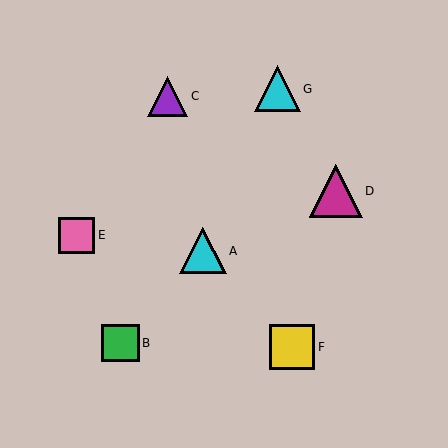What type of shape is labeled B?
Shape B is a green square.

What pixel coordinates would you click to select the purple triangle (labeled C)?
Click at (168, 96) to select the purple triangle C.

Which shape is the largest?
The magenta triangle (labeled D) is the largest.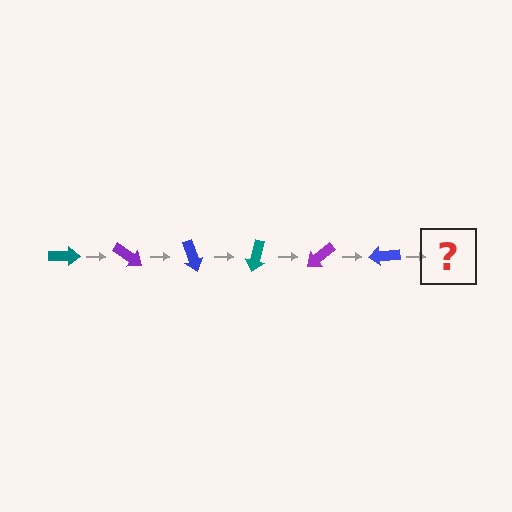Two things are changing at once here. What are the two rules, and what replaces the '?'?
The two rules are that it rotates 35 degrees each step and the color cycles through teal, purple, and blue. The '?' should be a teal arrow, rotated 210 degrees from the start.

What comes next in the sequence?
The next element should be a teal arrow, rotated 210 degrees from the start.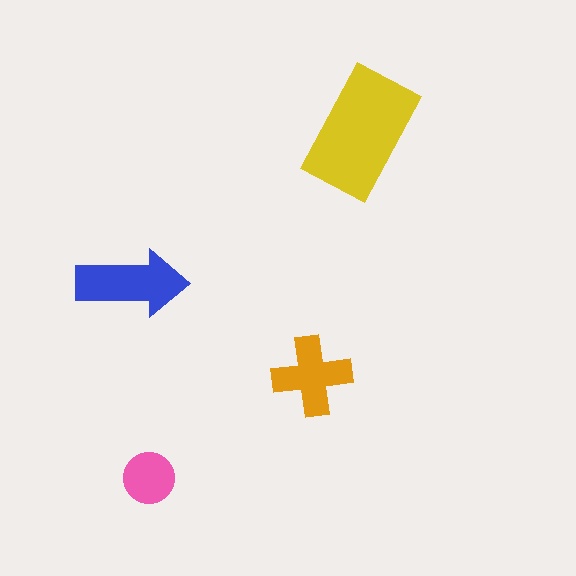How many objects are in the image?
There are 4 objects in the image.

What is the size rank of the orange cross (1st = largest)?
3rd.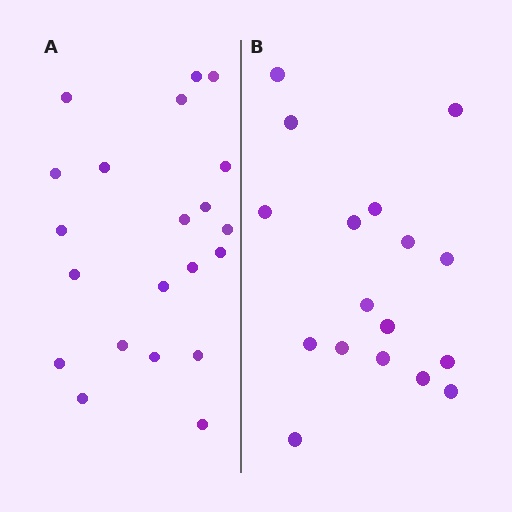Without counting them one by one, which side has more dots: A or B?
Region A (the left region) has more dots.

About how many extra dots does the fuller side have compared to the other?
Region A has about 4 more dots than region B.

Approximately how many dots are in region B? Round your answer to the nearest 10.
About 20 dots. (The exact count is 17, which rounds to 20.)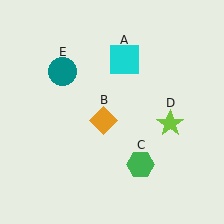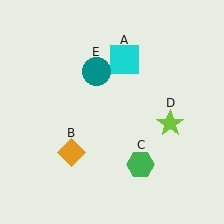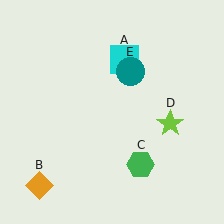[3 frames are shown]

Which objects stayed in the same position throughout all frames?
Cyan square (object A) and green hexagon (object C) and lime star (object D) remained stationary.